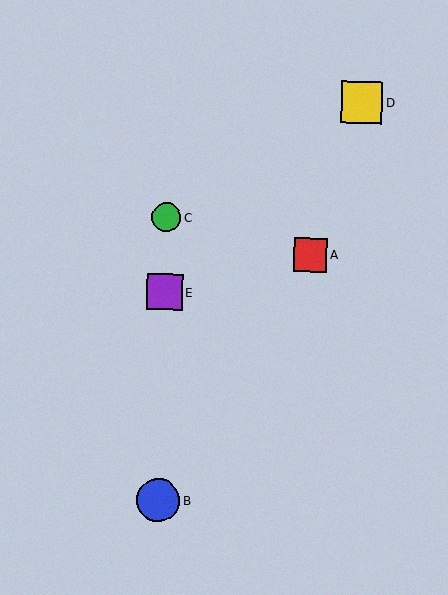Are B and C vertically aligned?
Yes, both are at x≈158.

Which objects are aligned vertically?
Objects B, C, E are aligned vertically.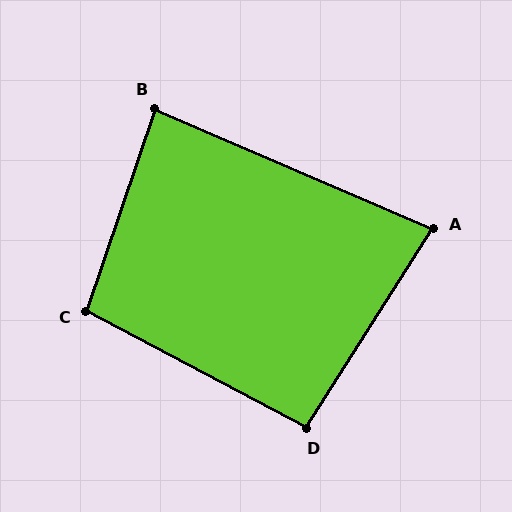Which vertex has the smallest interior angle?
A, at approximately 81 degrees.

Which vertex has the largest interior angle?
C, at approximately 99 degrees.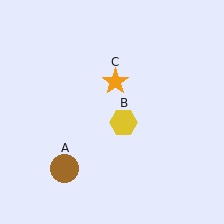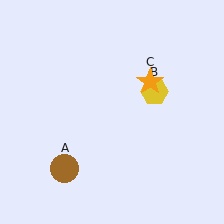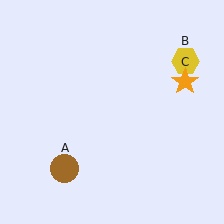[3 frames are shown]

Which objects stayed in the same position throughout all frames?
Brown circle (object A) remained stationary.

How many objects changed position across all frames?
2 objects changed position: yellow hexagon (object B), orange star (object C).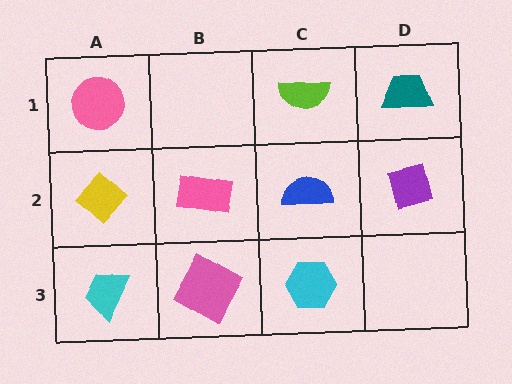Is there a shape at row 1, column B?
No, that cell is empty.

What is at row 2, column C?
A blue semicircle.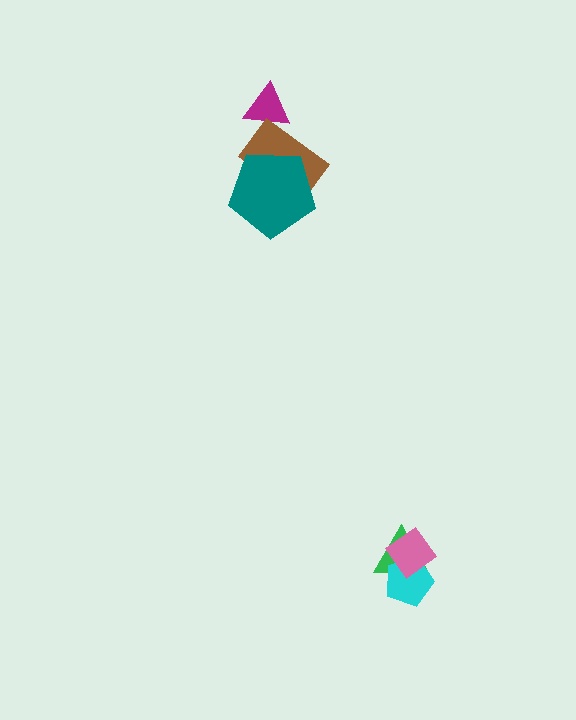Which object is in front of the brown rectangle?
The teal pentagon is in front of the brown rectangle.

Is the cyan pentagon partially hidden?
Yes, it is partially covered by another shape.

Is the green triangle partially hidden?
Yes, it is partially covered by another shape.